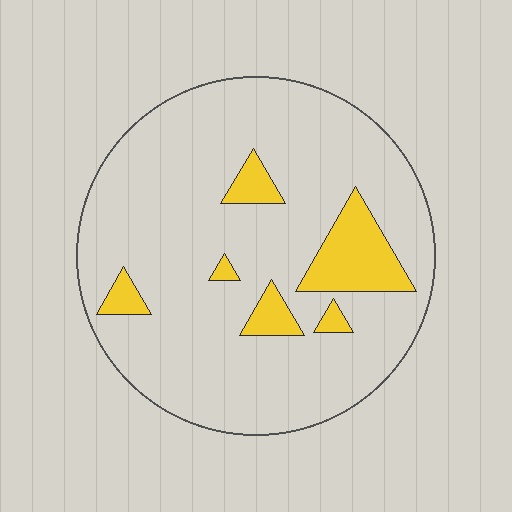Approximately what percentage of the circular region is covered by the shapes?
Approximately 15%.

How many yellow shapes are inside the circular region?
6.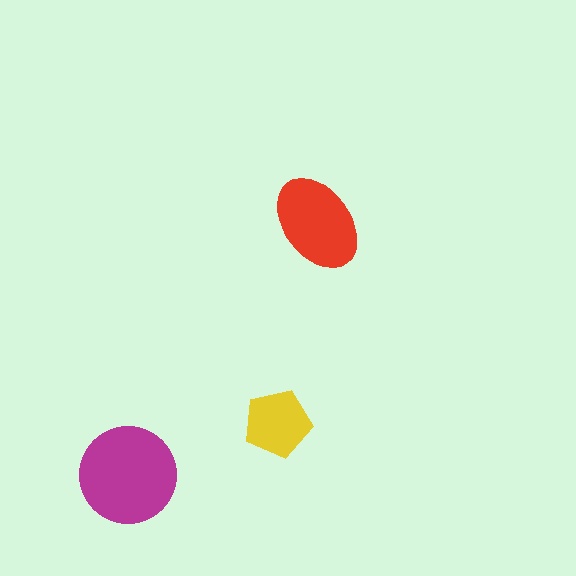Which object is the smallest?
The yellow pentagon.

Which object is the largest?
The magenta circle.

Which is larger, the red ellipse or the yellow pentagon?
The red ellipse.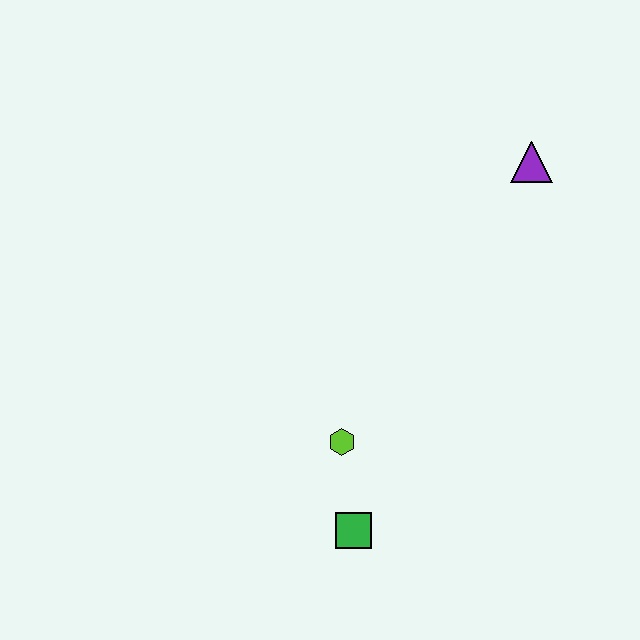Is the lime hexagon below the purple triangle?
Yes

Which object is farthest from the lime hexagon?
The purple triangle is farthest from the lime hexagon.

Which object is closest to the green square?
The lime hexagon is closest to the green square.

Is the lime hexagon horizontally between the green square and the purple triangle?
No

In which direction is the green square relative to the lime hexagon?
The green square is below the lime hexagon.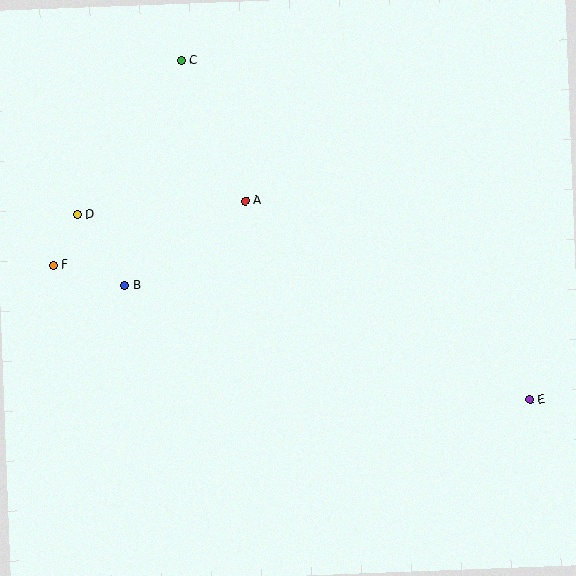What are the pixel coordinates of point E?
Point E is at (530, 399).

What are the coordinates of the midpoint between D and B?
The midpoint between D and B is at (101, 250).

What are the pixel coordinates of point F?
Point F is at (53, 265).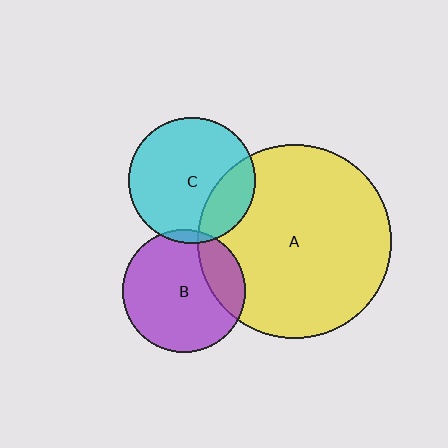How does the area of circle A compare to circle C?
Approximately 2.4 times.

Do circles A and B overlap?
Yes.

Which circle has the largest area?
Circle A (yellow).